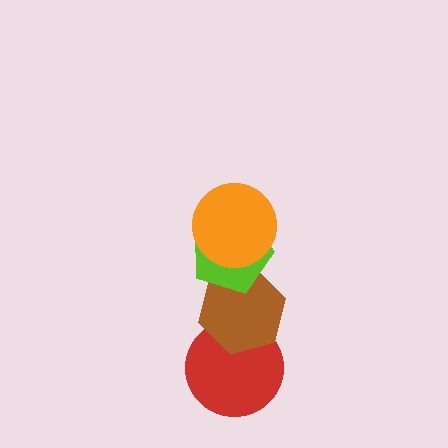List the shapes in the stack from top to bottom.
From top to bottom: the orange circle, the lime pentagon, the brown hexagon, the red circle.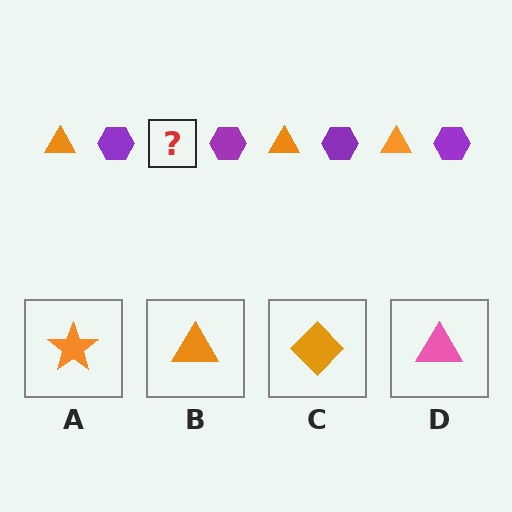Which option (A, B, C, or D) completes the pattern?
B.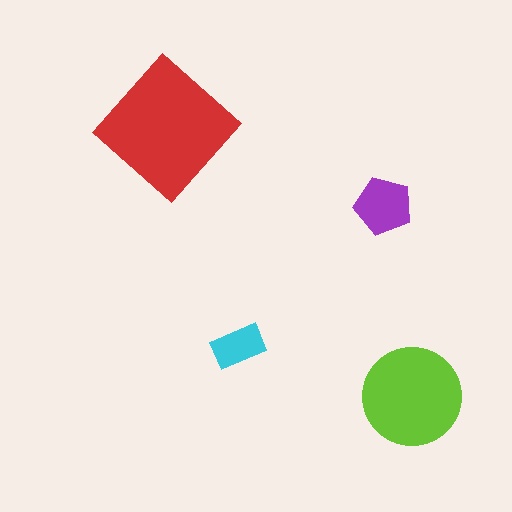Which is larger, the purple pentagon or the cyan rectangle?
The purple pentagon.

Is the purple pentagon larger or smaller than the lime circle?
Smaller.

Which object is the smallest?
The cyan rectangle.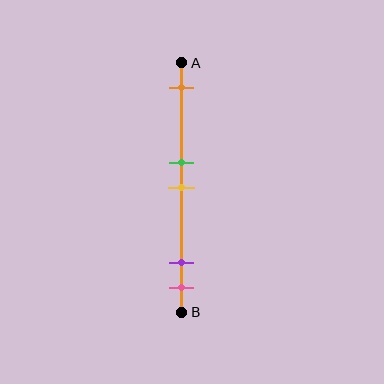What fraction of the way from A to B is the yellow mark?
The yellow mark is approximately 50% (0.5) of the way from A to B.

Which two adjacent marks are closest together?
The green and yellow marks are the closest adjacent pair.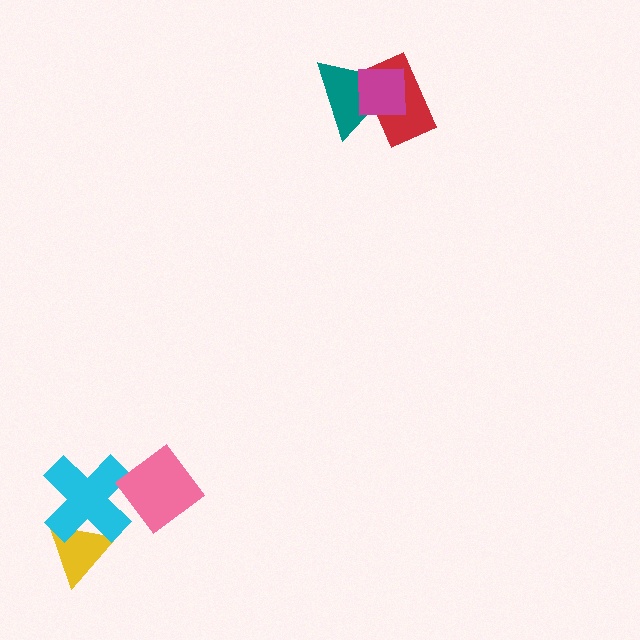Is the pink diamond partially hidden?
No, no other shape covers it.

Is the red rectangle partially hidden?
Yes, it is partially covered by another shape.